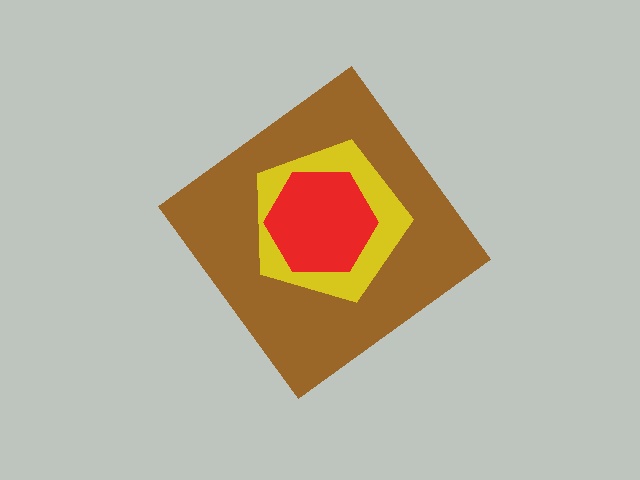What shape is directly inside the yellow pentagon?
The red hexagon.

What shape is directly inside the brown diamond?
The yellow pentagon.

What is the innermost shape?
The red hexagon.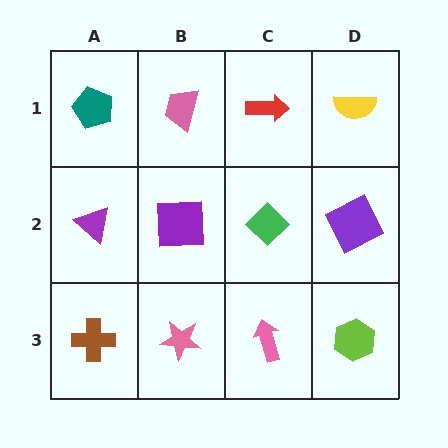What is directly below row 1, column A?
A purple triangle.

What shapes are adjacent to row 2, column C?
A red arrow (row 1, column C), a pink arrow (row 3, column C), a purple square (row 2, column B), a purple square (row 2, column D).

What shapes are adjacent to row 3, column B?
A purple square (row 2, column B), a brown cross (row 3, column A), a pink arrow (row 3, column C).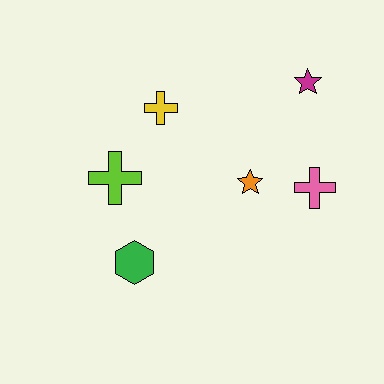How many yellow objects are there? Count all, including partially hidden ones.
There is 1 yellow object.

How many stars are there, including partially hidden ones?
There are 2 stars.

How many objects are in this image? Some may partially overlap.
There are 6 objects.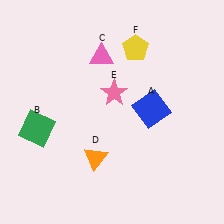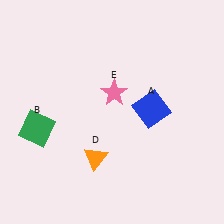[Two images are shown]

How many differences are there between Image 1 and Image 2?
There are 2 differences between the two images.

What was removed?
The yellow pentagon (F), the pink triangle (C) were removed in Image 2.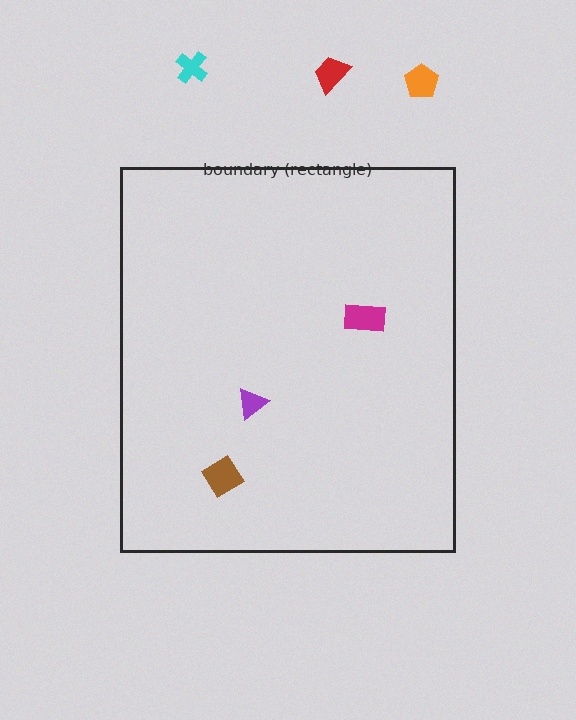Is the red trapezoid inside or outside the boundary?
Outside.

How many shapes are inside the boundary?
3 inside, 3 outside.